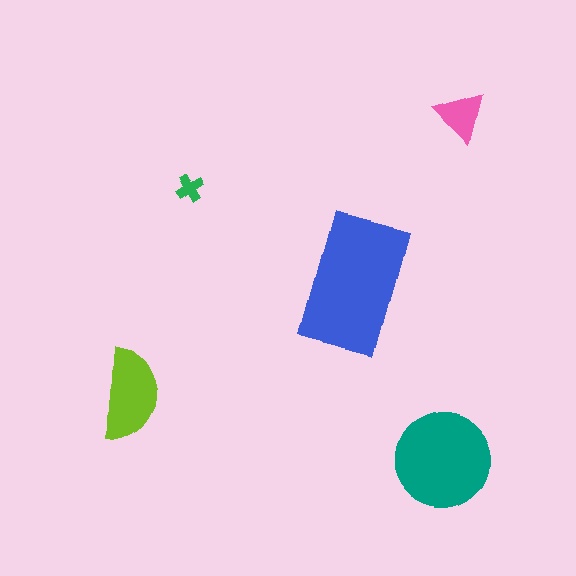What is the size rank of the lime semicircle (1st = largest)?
3rd.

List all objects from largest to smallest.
The blue rectangle, the teal circle, the lime semicircle, the pink triangle, the green cross.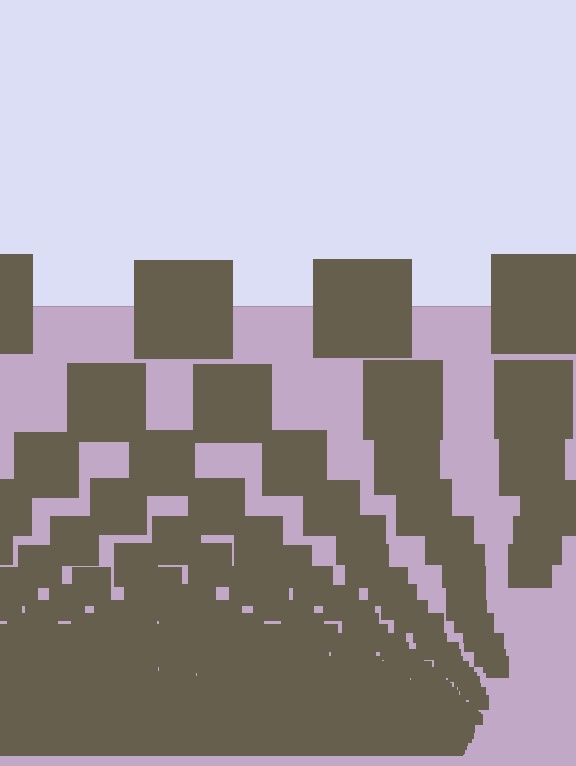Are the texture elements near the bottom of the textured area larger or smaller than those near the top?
Smaller. The gradient is inverted — elements near the bottom are smaller and denser.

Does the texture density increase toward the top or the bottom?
Density increases toward the bottom.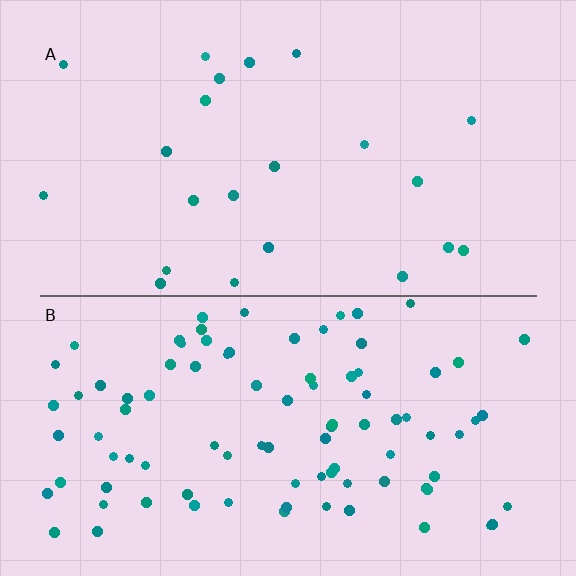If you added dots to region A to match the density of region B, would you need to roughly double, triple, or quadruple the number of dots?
Approximately quadruple.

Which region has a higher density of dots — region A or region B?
B (the bottom).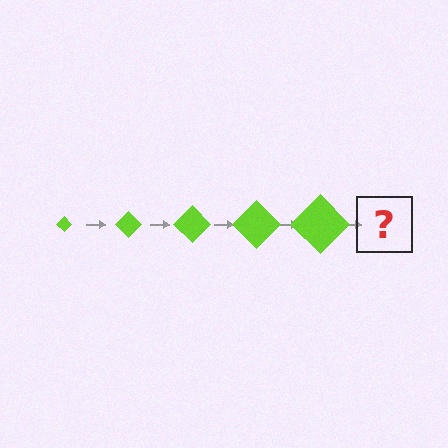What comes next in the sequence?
The next element should be a lime diamond, larger than the previous one.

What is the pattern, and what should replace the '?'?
The pattern is that the diamond gets progressively larger each step. The '?' should be a lime diamond, larger than the previous one.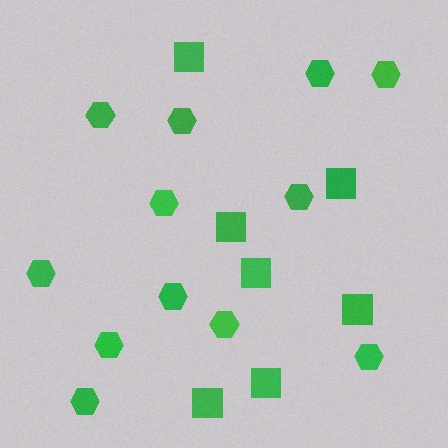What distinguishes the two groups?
There are 2 groups: one group of squares (7) and one group of hexagons (12).